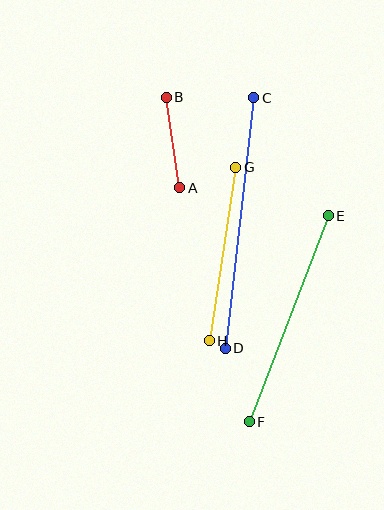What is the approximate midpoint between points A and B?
The midpoint is at approximately (173, 142) pixels.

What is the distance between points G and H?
The distance is approximately 175 pixels.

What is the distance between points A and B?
The distance is approximately 91 pixels.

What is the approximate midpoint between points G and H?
The midpoint is at approximately (223, 254) pixels.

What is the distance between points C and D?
The distance is approximately 252 pixels.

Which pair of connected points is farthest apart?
Points C and D are farthest apart.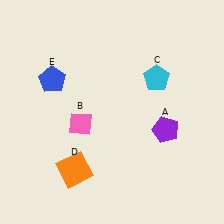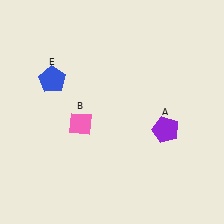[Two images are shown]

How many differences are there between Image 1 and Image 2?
There are 2 differences between the two images.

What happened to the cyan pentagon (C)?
The cyan pentagon (C) was removed in Image 2. It was in the top-right area of Image 1.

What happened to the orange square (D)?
The orange square (D) was removed in Image 2. It was in the bottom-left area of Image 1.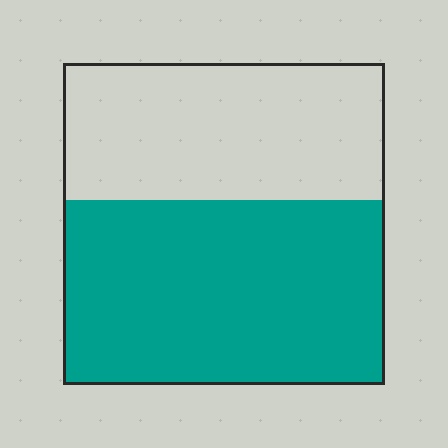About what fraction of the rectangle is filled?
About three fifths (3/5).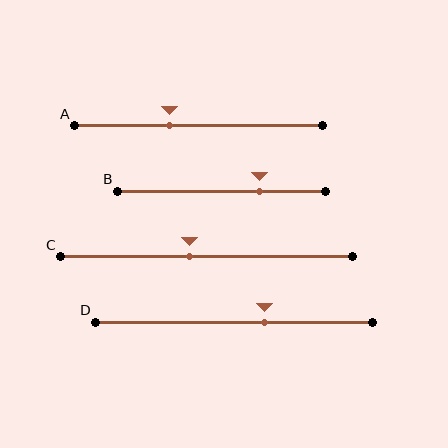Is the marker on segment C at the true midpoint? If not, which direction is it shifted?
No, the marker on segment C is shifted to the left by about 6% of the segment length.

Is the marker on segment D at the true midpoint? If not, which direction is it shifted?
No, the marker on segment D is shifted to the right by about 11% of the segment length.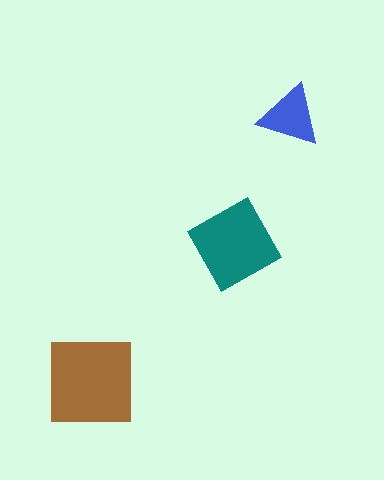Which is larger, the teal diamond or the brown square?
The brown square.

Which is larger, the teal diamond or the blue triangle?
The teal diamond.